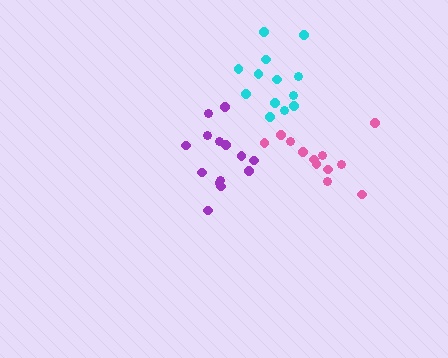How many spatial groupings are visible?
There are 3 spatial groupings.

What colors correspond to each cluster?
The clusters are colored: pink, purple, cyan.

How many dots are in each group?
Group 1: 12 dots, Group 2: 14 dots, Group 3: 13 dots (39 total).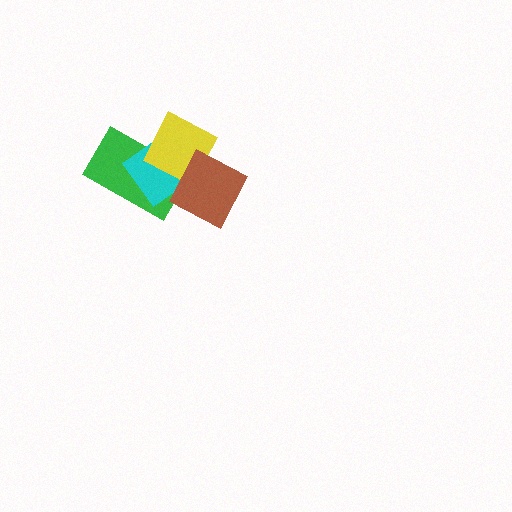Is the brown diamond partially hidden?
No, no other shape covers it.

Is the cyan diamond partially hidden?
Yes, it is partially covered by another shape.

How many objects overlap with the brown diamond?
3 objects overlap with the brown diamond.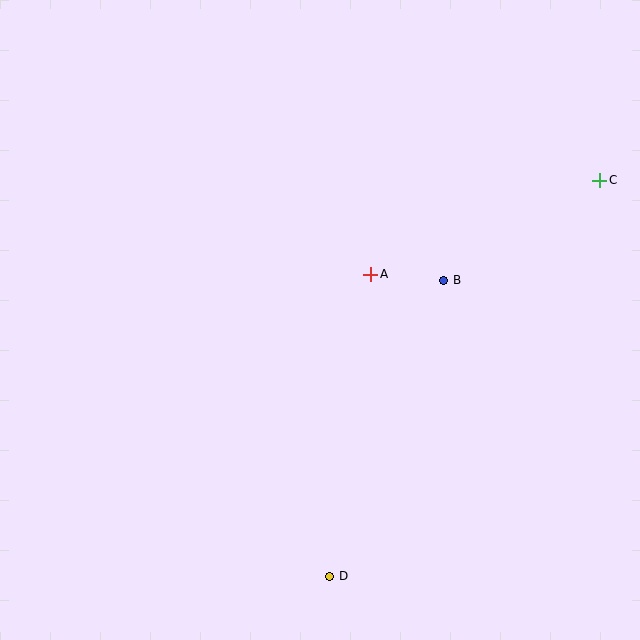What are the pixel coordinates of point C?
Point C is at (600, 180).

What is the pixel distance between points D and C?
The distance between D and C is 480 pixels.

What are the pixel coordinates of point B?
Point B is at (444, 280).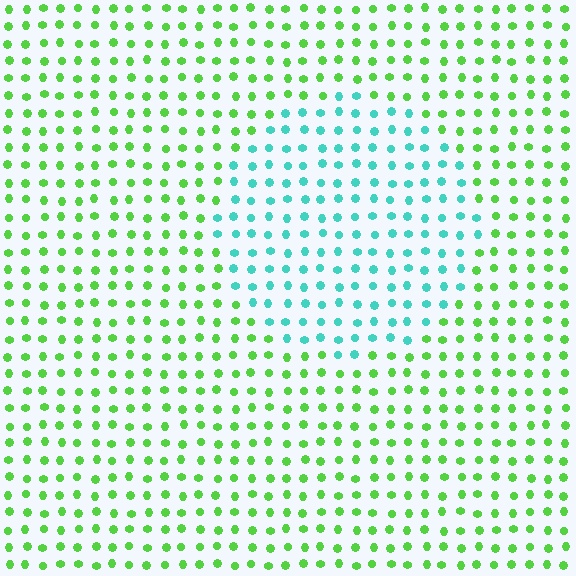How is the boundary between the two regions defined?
The boundary is defined purely by a slight shift in hue (about 61 degrees). Spacing, size, and orientation are identical on both sides.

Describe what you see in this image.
The image is filled with small lime elements in a uniform arrangement. A circle-shaped region is visible where the elements are tinted to a slightly different hue, forming a subtle color boundary.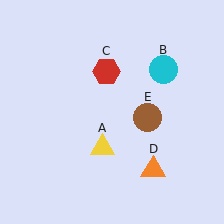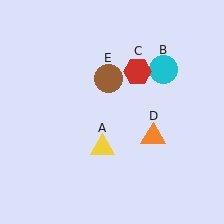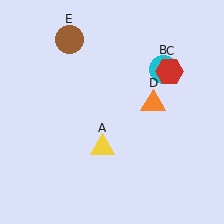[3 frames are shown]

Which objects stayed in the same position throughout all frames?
Yellow triangle (object A) and cyan circle (object B) remained stationary.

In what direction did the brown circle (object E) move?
The brown circle (object E) moved up and to the left.